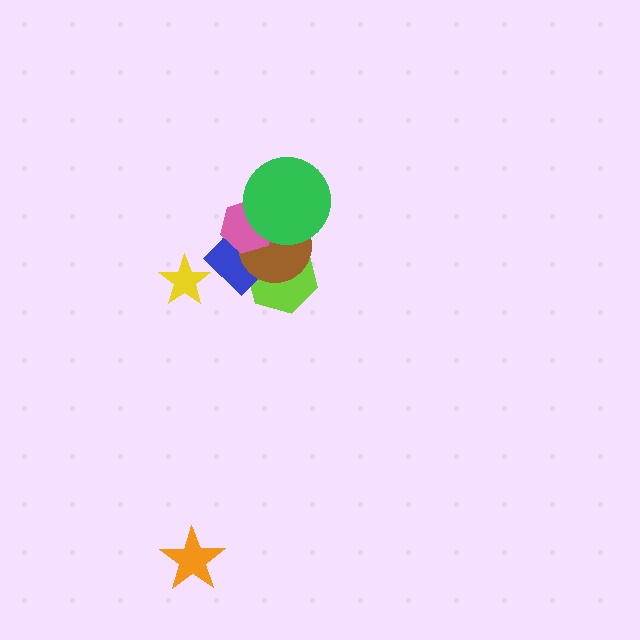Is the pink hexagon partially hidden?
Yes, it is partially covered by another shape.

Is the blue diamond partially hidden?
Yes, it is partially covered by another shape.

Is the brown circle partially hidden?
Yes, it is partially covered by another shape.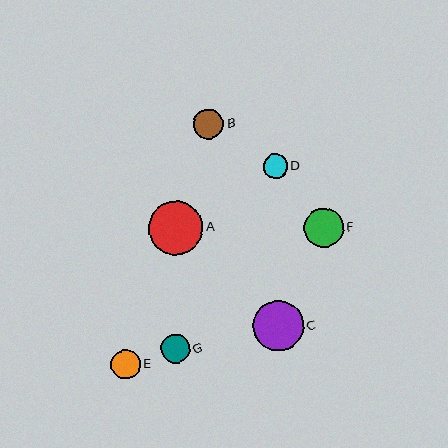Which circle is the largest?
Circle A is the largest with a size of approximately 55 pixels.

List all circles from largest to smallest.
From largest to smallest: A, C, F, B, E, G, D.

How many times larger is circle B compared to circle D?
Circle B is approximately 1.2 times the size of circle D.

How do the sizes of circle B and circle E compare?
Circle B and circle E are approximately the same size.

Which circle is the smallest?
Circle D is the smallest with a size of approximately 24 pixels.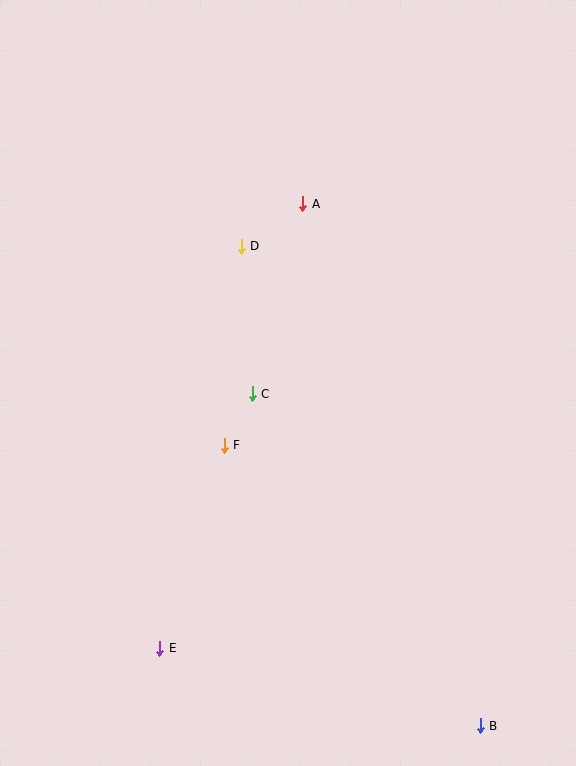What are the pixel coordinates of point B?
Point B is at (480, 726).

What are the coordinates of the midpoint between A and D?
The midpoint between A and D is at (272, 225).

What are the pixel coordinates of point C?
Point C is at (252, 394).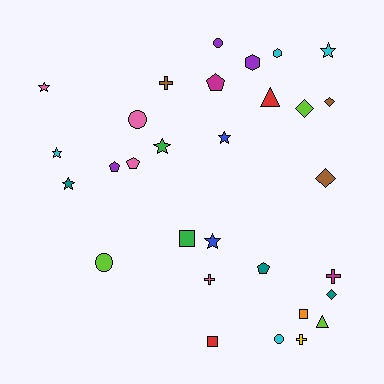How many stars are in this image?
There are 7 stars.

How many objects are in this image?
There are 30 objects.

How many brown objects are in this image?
There are 3 brown objects.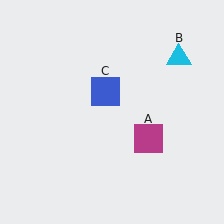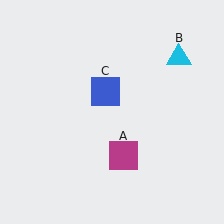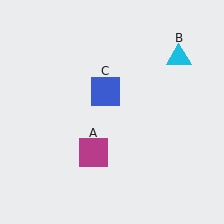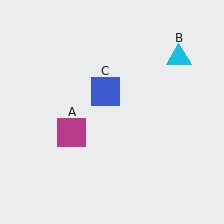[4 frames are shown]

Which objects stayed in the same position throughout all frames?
Cyan triangle (object B) and blue square (object C) remained stationary.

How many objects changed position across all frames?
1 object changed position: magenta square (object A).